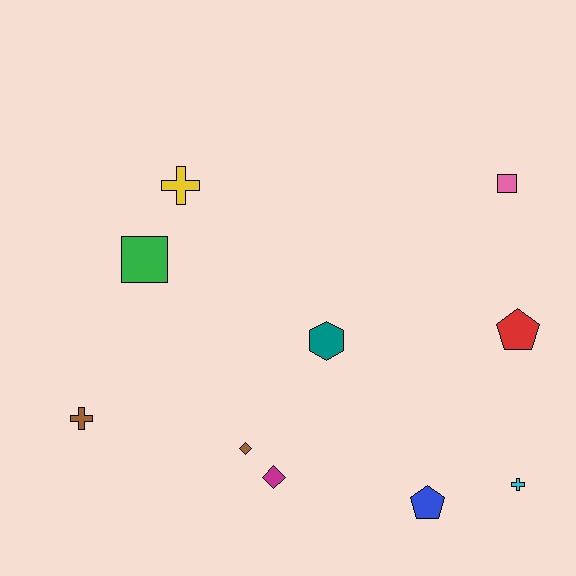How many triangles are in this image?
There are no triangles.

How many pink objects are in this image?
There is 1 pink object.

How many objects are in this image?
There are 10 objects.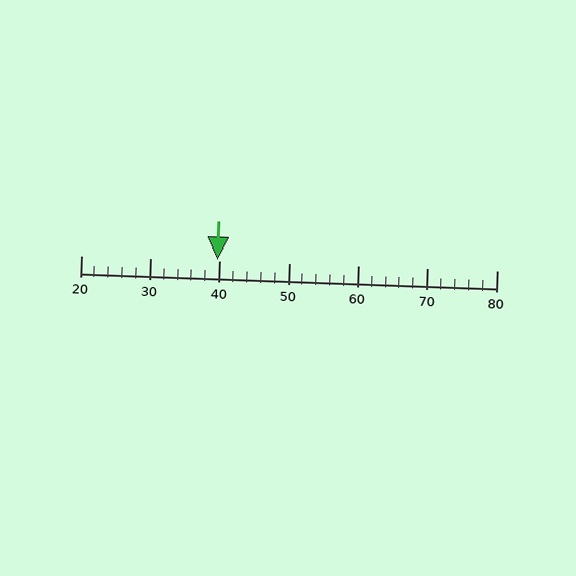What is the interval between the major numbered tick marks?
The major tick marks are spaced 10 units apart.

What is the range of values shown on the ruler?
The ruler shows values from 20 to 80.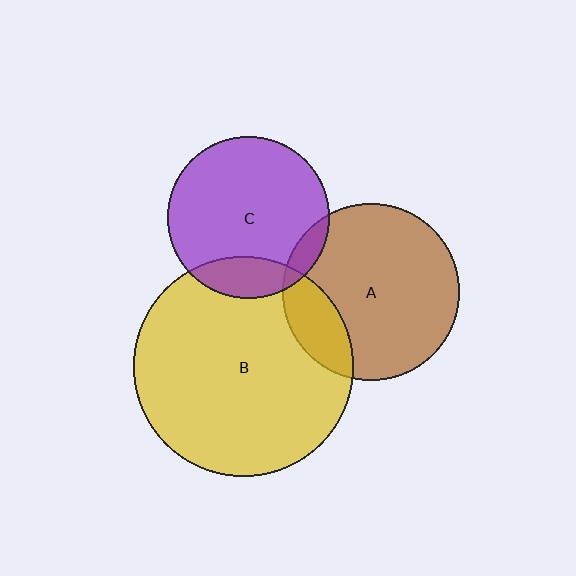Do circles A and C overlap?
Yes.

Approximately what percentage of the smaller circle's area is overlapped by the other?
Approximately 10%.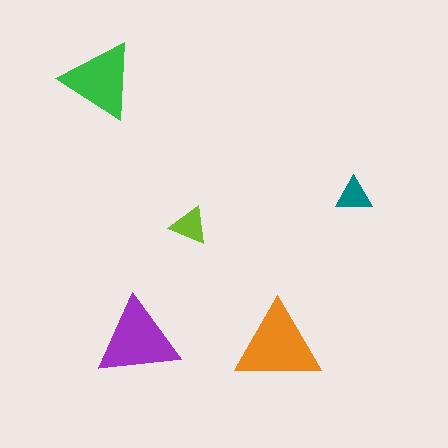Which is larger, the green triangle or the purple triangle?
The purple one.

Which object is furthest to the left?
The green triangle is leftmost.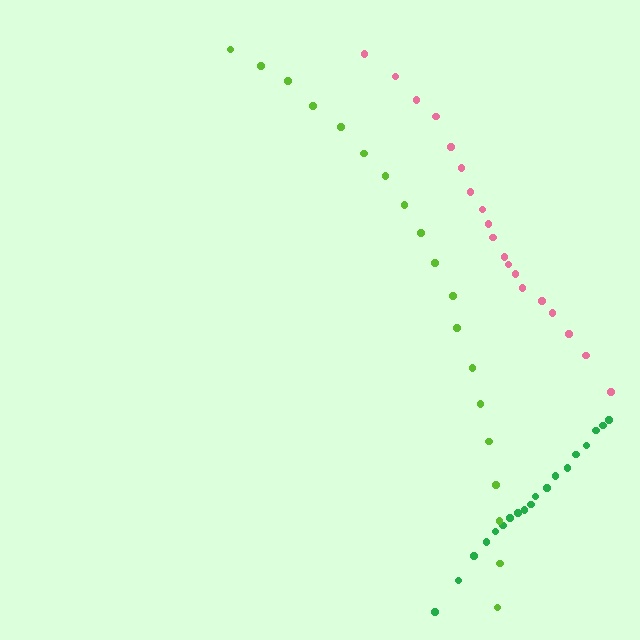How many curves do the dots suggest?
There are 3 distinct paths.